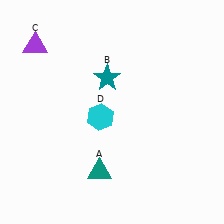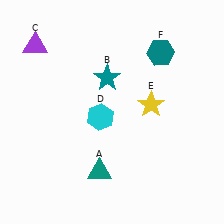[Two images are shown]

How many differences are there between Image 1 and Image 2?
There are 2 differences between the two images.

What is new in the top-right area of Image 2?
A yellow star (E) was added in the top-right area of Image 2.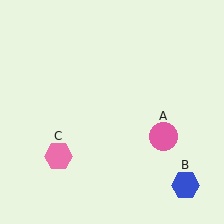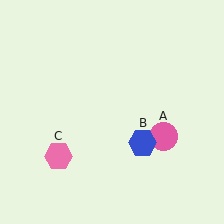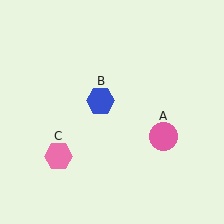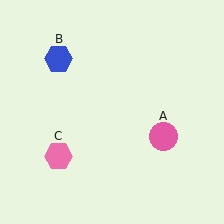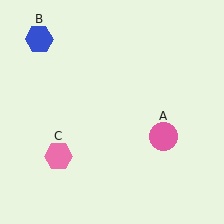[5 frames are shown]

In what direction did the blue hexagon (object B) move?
The blue hexagon (object B) moved up and to the left.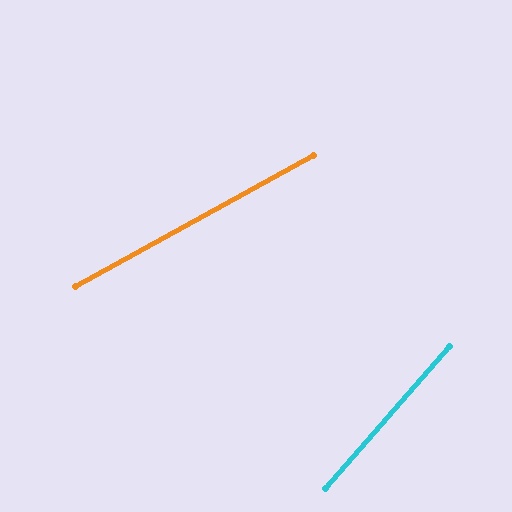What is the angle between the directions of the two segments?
Approximately 20 degrees.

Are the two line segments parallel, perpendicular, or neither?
Neither parallel nor perpendicular — they differ by about 20°.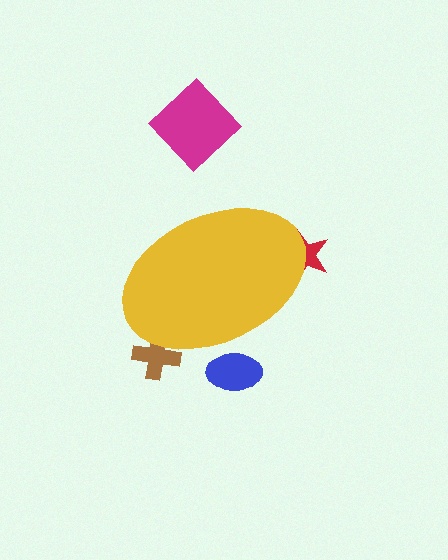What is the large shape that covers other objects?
A yellow ellipse.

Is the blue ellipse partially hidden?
Yes, the blue ellipse is partially hidden behind the yellow ellipse.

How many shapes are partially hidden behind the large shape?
3 shapes are partially hidden.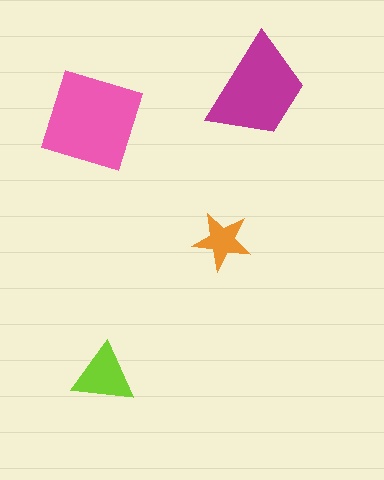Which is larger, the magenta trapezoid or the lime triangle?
The magenta trapezoid.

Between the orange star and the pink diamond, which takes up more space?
The pink diamond.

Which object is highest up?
The magenta trapezoid is topmost.